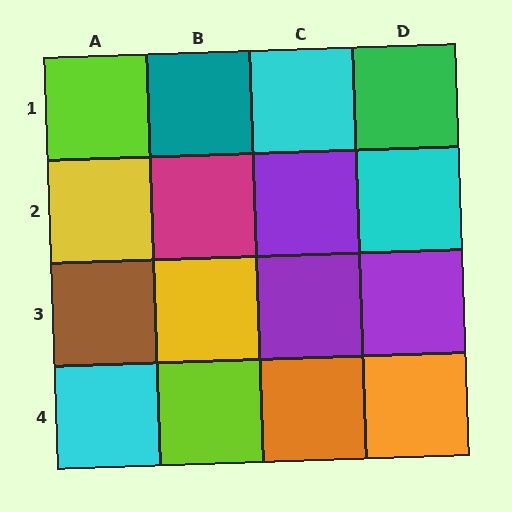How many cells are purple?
3 cells are purple.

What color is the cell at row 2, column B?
Magenta.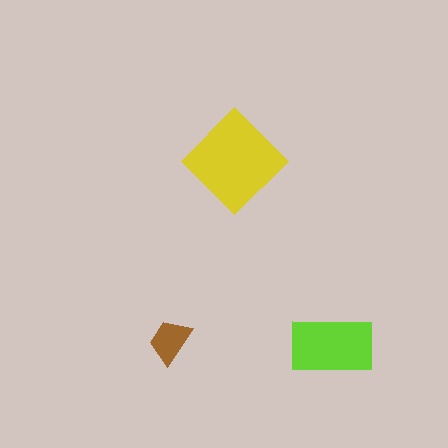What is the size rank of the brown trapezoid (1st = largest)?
3rd.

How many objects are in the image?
There are 3 objects in the image.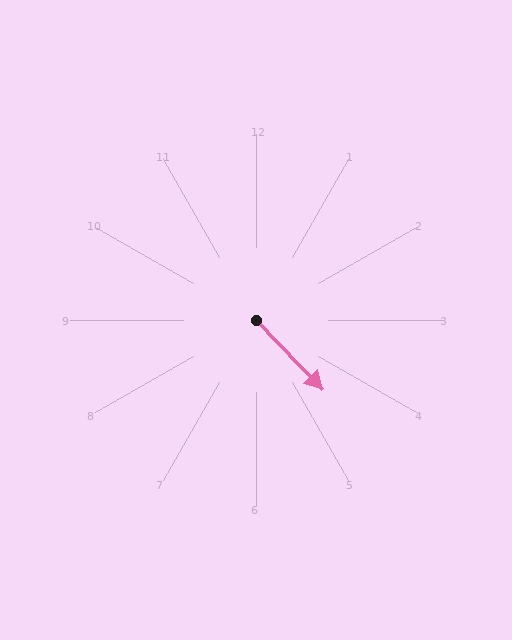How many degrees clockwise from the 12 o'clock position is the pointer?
Approximately 136 degrees.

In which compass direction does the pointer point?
Southeast.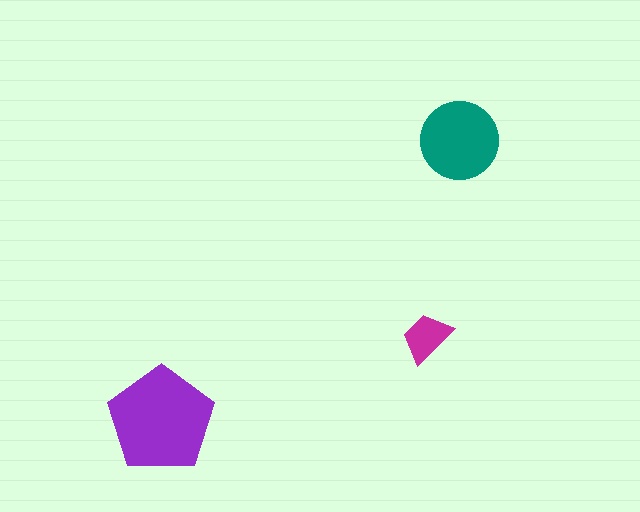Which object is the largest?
The purple pentagon.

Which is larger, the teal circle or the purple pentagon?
The purple pentagon.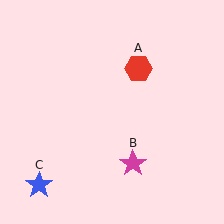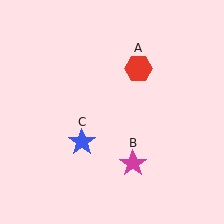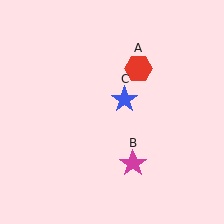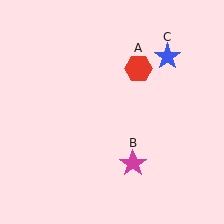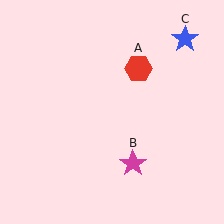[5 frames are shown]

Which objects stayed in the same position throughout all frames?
Red hexagon (object A) and magenta star (object B) remained stationary.